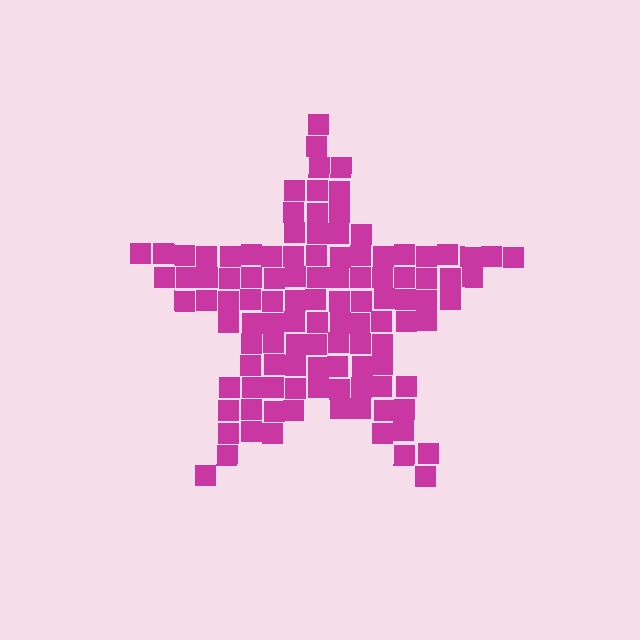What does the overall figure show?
The overall figure shows a star.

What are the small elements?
The small elements are squares.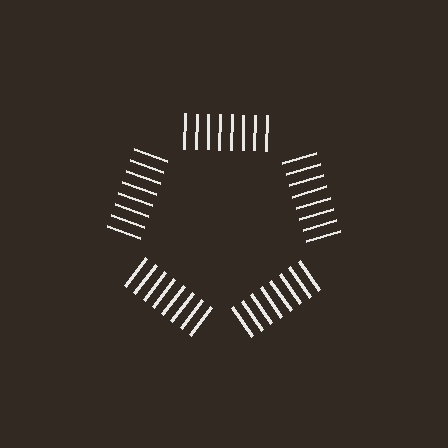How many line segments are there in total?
40 — 8 along each of the 5 edges.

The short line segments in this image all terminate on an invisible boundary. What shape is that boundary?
An illusory pentagon — the line segments terminate on its edges but no continuous stroke is drawn.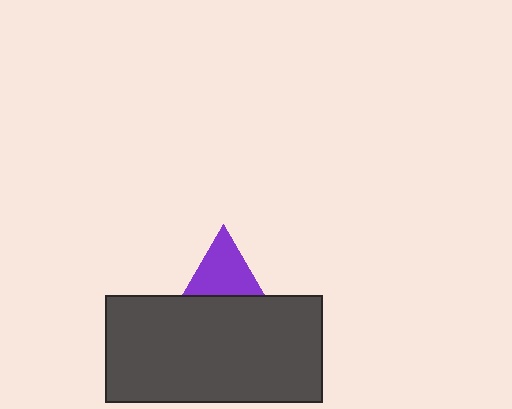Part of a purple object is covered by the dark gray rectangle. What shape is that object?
It is a triangle.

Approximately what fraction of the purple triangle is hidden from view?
Roughly 44% of the purple triangle is hidden behind the dark gray rectangle.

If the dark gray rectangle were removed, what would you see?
You would see the complete purple triangle.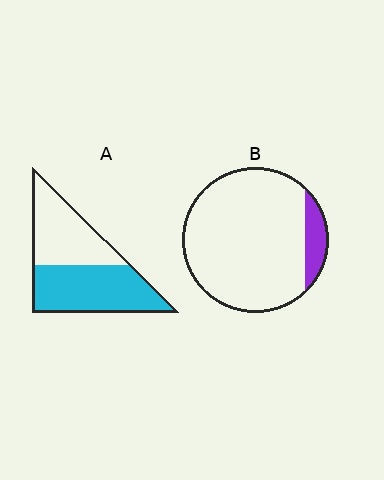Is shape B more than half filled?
No.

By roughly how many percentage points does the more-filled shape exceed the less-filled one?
By roughly 45 percentage points (A over B).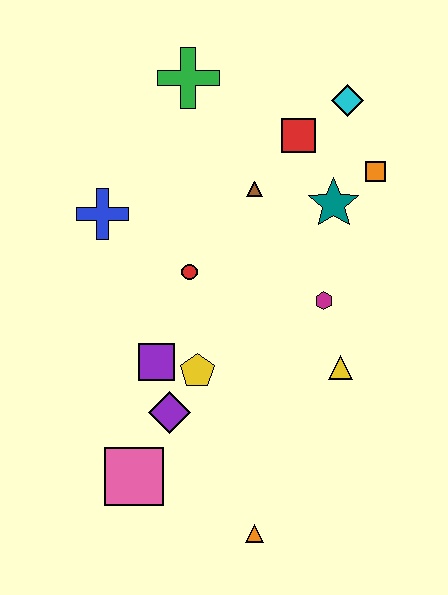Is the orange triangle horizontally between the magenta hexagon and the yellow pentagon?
Yes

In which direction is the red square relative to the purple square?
The red square is above the purple square.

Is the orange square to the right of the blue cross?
Yes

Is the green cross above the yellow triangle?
Yes